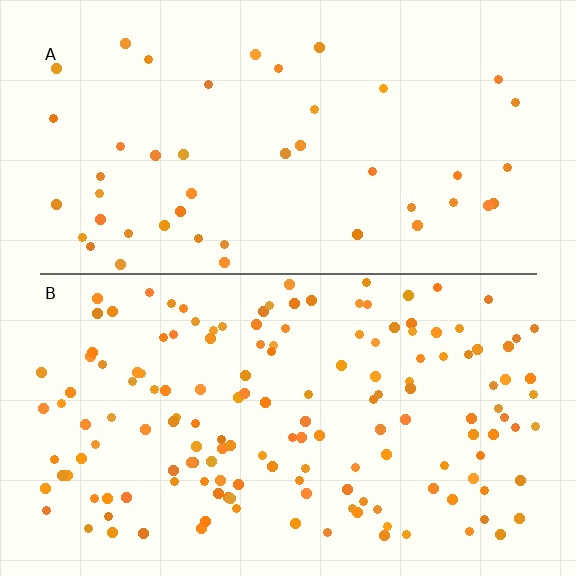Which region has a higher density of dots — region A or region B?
B (the bottom).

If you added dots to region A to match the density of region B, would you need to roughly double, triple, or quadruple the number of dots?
Approximately triple.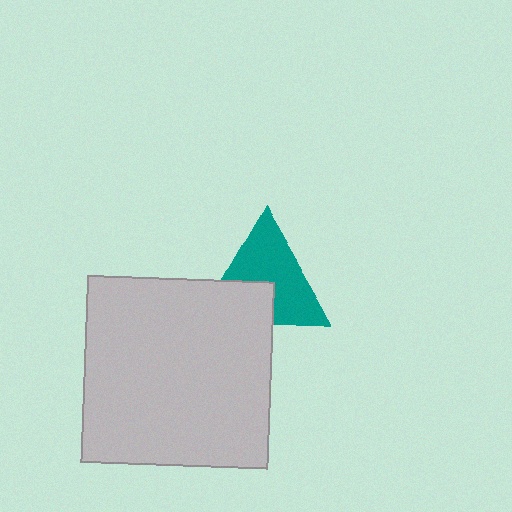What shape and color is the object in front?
The object in front is a light gray square.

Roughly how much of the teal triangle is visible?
Most of it is visible (roughly 66%).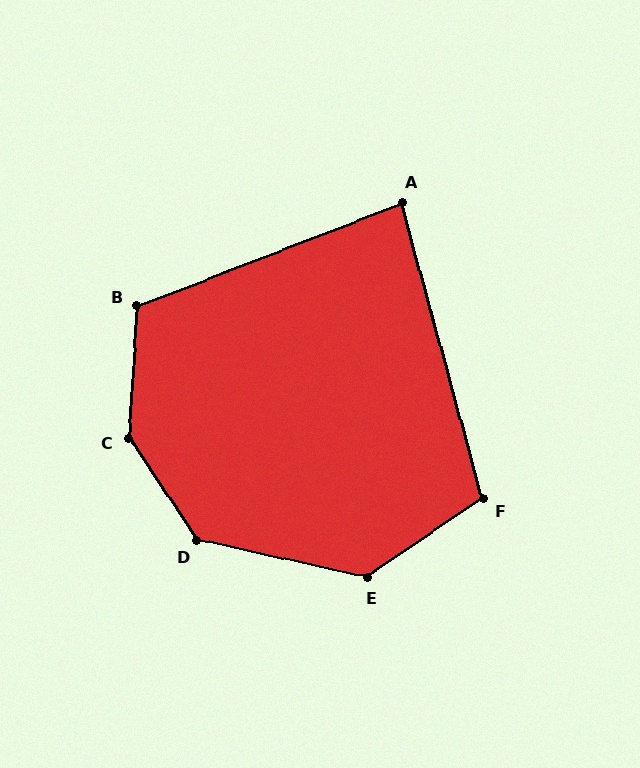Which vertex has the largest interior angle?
C, at approximately 143 degrees.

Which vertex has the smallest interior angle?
A, at approximately 84 degrees.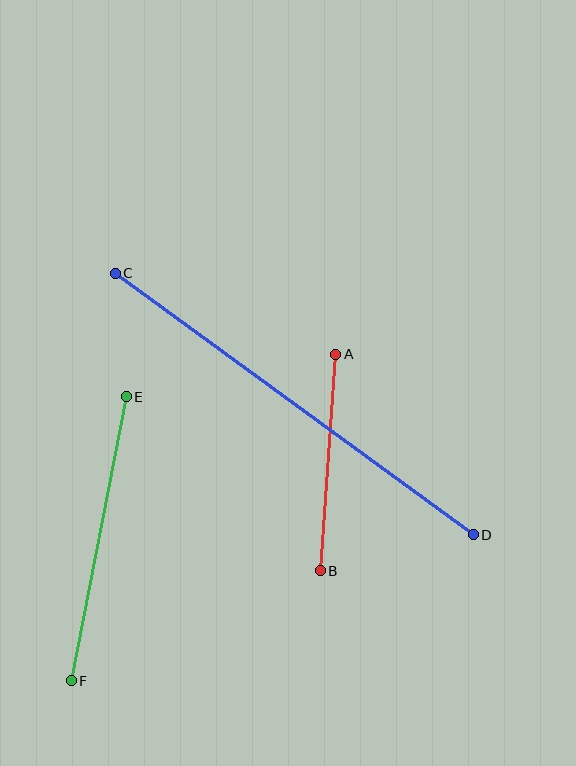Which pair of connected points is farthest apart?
Points C and D are farthest apart.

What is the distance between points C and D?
The distance is approximately 443 pixels.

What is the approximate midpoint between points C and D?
The midpoint is at approximately (294, 404) pixels.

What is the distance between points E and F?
The distance is approximately 290 pixels.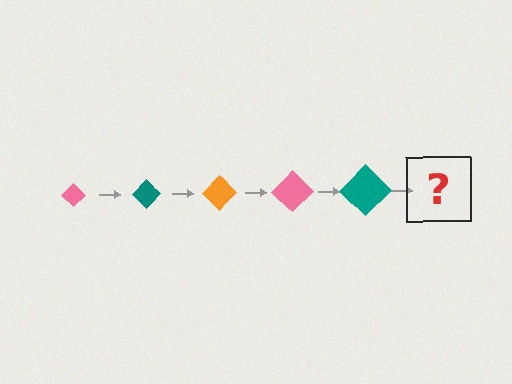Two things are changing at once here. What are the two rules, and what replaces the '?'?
The two rules are that the diamond grows larger each step and the color cycles through pink, teal, and orange. The '?' should be an orange diamond, larger than the previous one.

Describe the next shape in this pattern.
It should be an orange diamond, larger than the previous one.